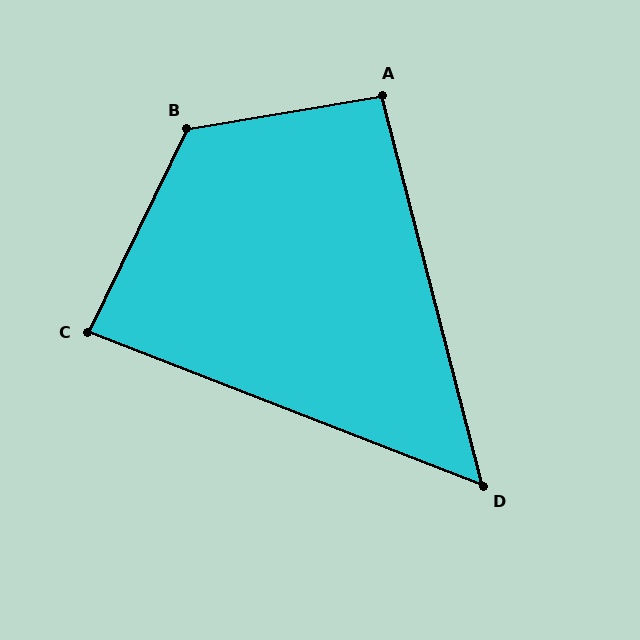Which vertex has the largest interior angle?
B, at approximately 126 degrees.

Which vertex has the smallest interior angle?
D, at approximately 54 degrees.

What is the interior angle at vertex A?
Approximately 95 degrees (approximately right).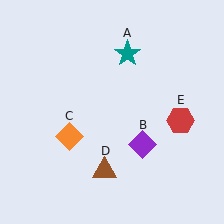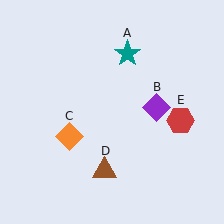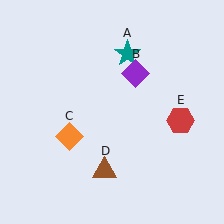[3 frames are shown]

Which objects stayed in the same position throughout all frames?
Teal star (object A) and orange diamond (object C) and brown triangle (object D) and red hexagon (object E) remained stationary.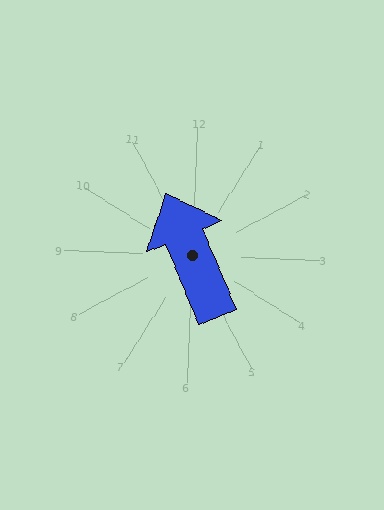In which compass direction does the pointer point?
Northwest.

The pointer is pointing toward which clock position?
Roughly 11 o'clock.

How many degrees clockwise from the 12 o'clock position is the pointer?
Approximately 335 degrees.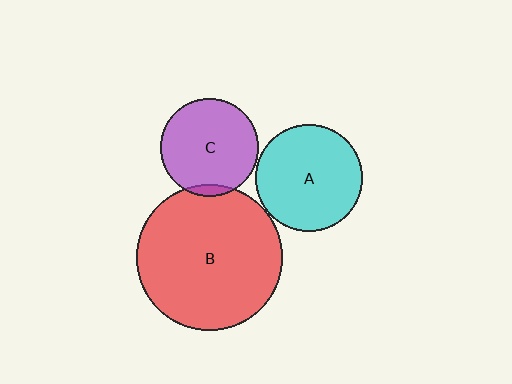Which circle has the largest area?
Circle B (red).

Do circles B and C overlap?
Yes.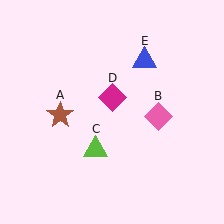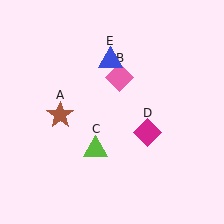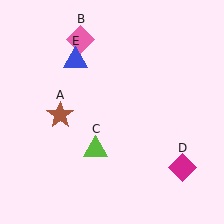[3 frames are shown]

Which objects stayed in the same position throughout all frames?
Brown star (object A) and lime triangle (object C) remained stationary.